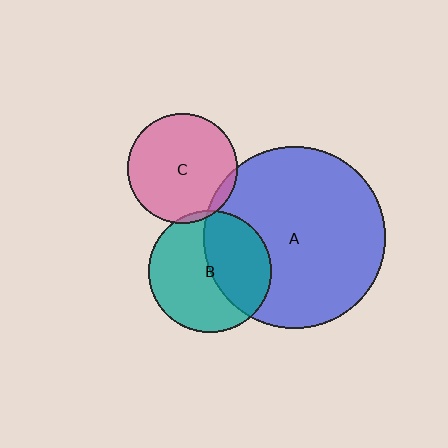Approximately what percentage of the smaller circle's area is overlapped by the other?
Approximately 45%.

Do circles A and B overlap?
Yes.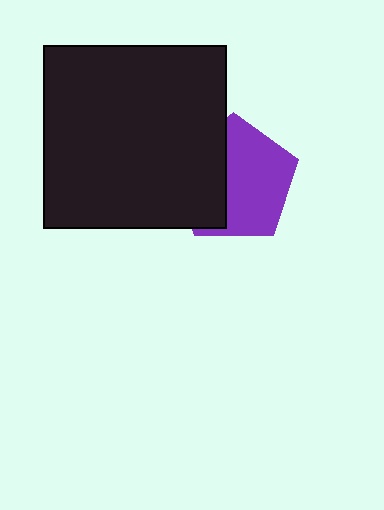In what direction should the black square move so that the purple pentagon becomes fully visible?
The black square should move left. That is the shortest direction to clear the overlap and leave the purple pentagon fully visible.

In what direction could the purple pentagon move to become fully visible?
The purple pentagon could move right. That would shift it out from behind the black square entirely.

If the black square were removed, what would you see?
You would see the complete purple pentagon.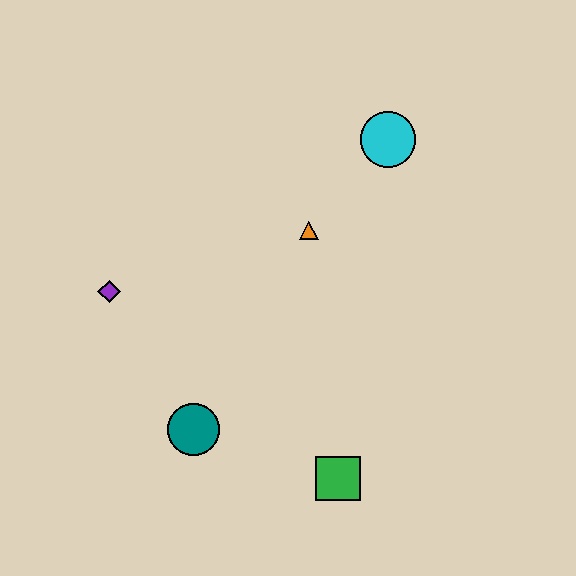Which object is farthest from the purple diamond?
The cyan circle is farthest from the purple diamond.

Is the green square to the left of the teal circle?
No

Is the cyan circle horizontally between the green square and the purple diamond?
No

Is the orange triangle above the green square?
Yes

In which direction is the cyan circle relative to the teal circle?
The cyan circle is above the teal circle.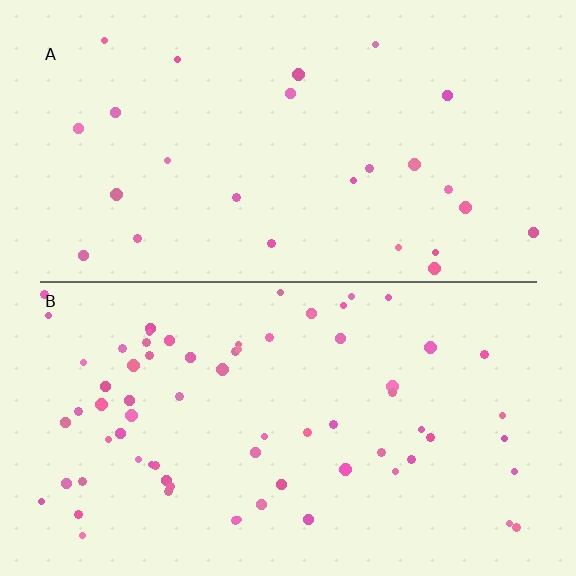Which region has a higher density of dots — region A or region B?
B (the bottom).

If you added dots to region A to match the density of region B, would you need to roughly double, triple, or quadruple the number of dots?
Approximately triple.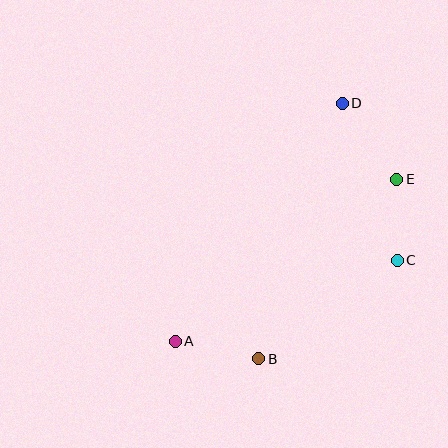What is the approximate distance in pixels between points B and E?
The distance between B and E is approximately 227 pixels.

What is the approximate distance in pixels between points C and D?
The distance between C and D is approximately 166 pixels.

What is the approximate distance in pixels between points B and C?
The distance between B and C is approximately 170 pixels.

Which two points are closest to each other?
Points C and E are closest to each other.